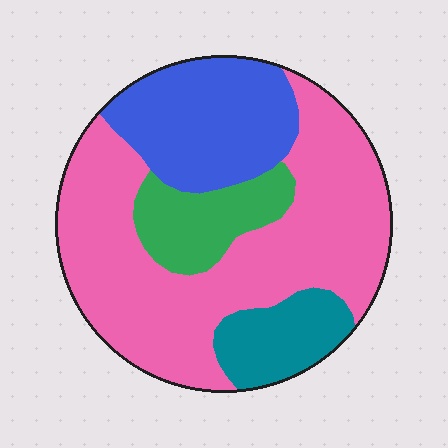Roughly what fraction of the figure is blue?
Blue takes up about one fifth (1/5) of the figure.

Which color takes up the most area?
Pink, at roughly 55%.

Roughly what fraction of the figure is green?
Green covers 12% of the figure.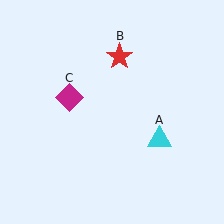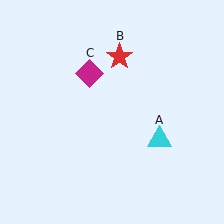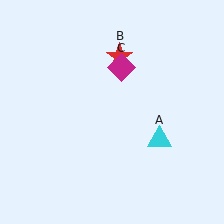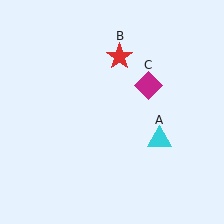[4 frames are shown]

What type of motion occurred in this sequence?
The magenta diamond (object C) rotated clockwise around the center of the scene.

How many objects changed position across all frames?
1 object changed position: magenta diamond (object C).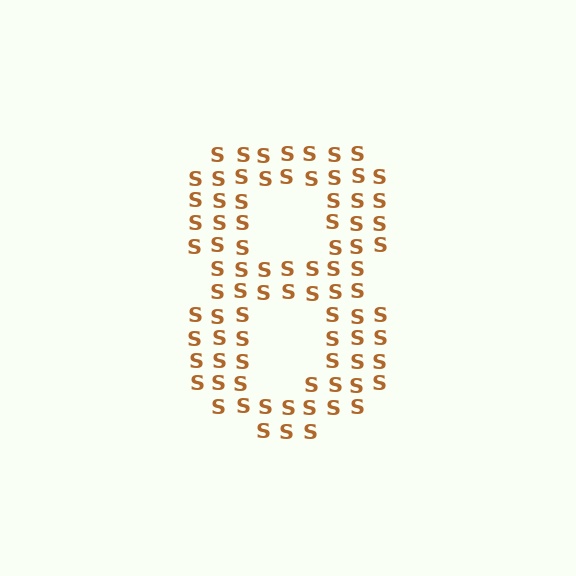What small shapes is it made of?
It is made of small letter S's.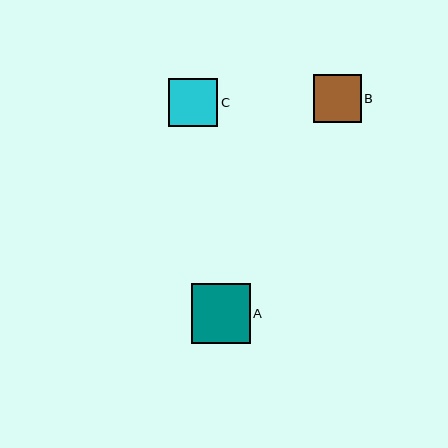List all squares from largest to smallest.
From largest to smallest: A, C, B.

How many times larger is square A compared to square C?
Square A is approximately 1.2 times the size of square C.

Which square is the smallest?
Square B is the smallest with a size of approximately 48 pixels.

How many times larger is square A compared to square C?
Square A is approximately 1.2 times the size of square C.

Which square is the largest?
Square A is the largest with a size of approximately 59 pixels.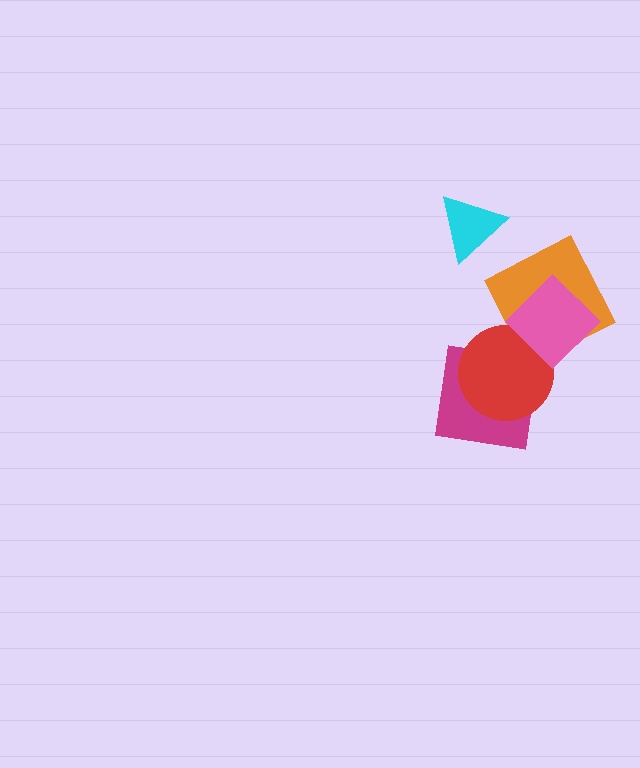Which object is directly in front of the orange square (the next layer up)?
The red circle is directly in front of the orange square.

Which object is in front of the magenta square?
The red circle is in front of the magenta square.